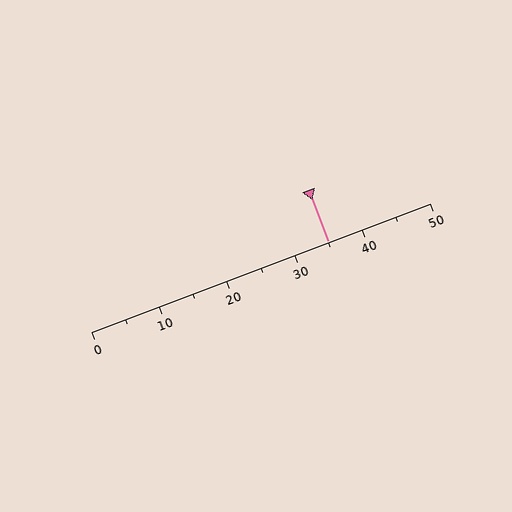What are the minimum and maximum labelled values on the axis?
The axis runs from 0 to 50.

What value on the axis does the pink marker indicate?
The marker indicates approximately 35.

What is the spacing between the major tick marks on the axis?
The major ticks are spaced 10 apart.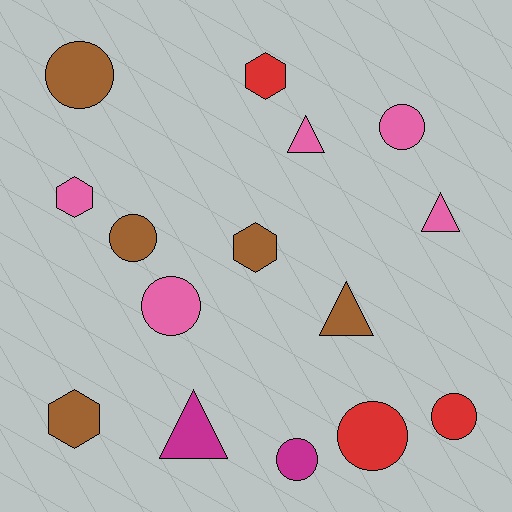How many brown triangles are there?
There is 1 brown triangle.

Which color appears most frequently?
Pink, with 5 objects.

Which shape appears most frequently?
Circle, with 7 objects.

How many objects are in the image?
There are 15 objects.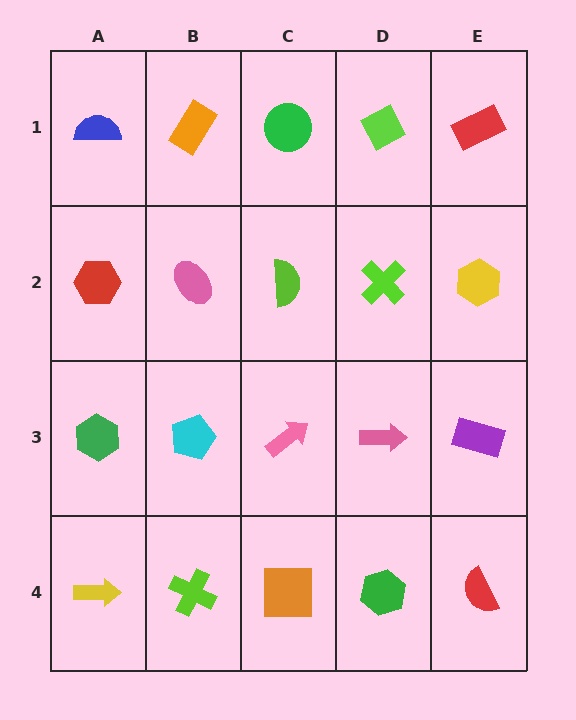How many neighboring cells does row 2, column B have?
4.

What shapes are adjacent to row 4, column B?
A cyan pentagon (row 3, column B), a yellow arrow (row 4, column A), an orange square (row 4, column C).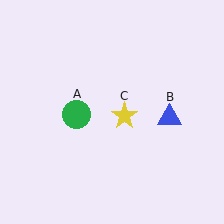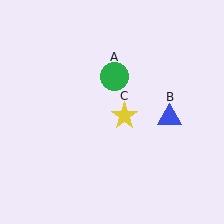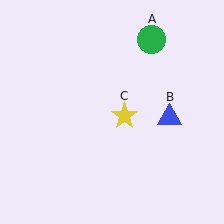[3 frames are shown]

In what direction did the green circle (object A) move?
The green circle (object A) moved up and to the right.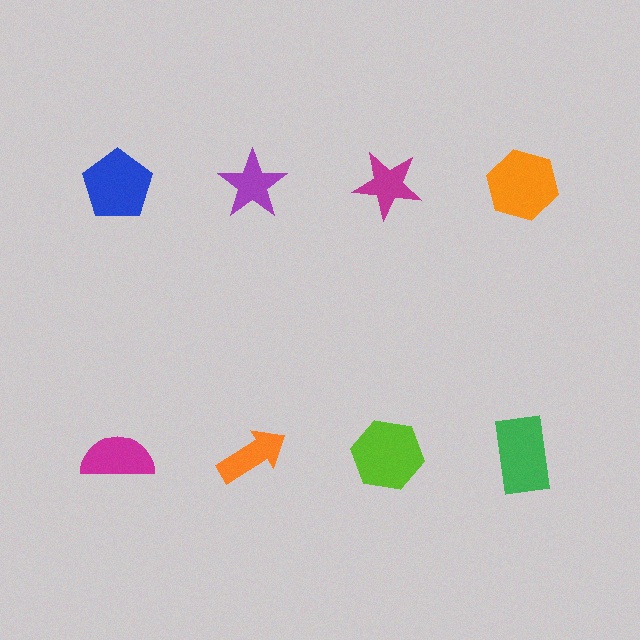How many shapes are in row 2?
4 shapes.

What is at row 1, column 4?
An orange hexagon.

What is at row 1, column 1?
A blue pentagon.